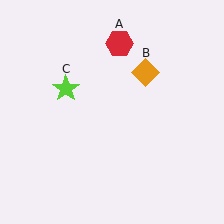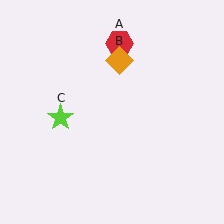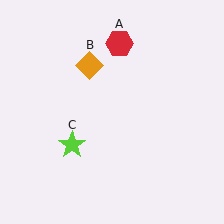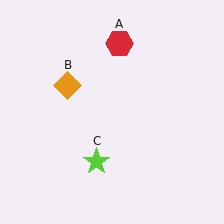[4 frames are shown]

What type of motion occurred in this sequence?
The orange diamond (object B), lime star (object C) rotated counterclockwise around the center of the scene.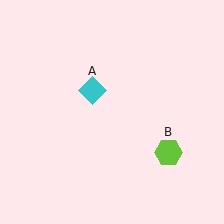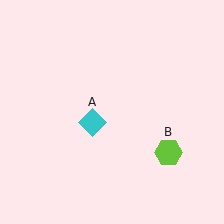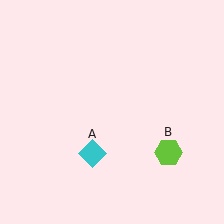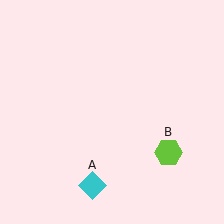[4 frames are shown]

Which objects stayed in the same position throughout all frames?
Lime hexagon (object B) remained stationary.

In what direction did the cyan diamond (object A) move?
The cyan diamond (object A) moved down.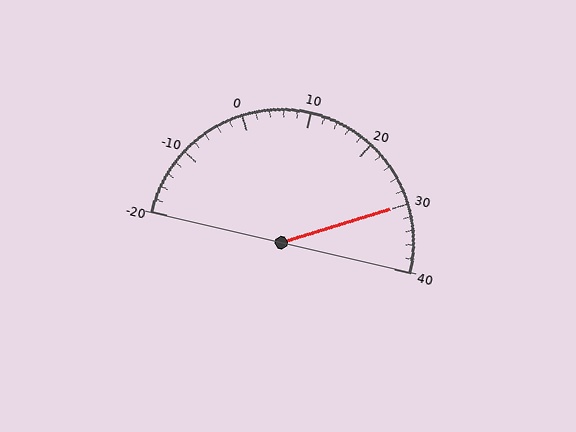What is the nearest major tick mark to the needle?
The nearest major tick mark is 30.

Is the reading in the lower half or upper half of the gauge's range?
The reading is in the upper half of the range (-20 to 40).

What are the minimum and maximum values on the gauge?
The gauge ranges from -20 to 40.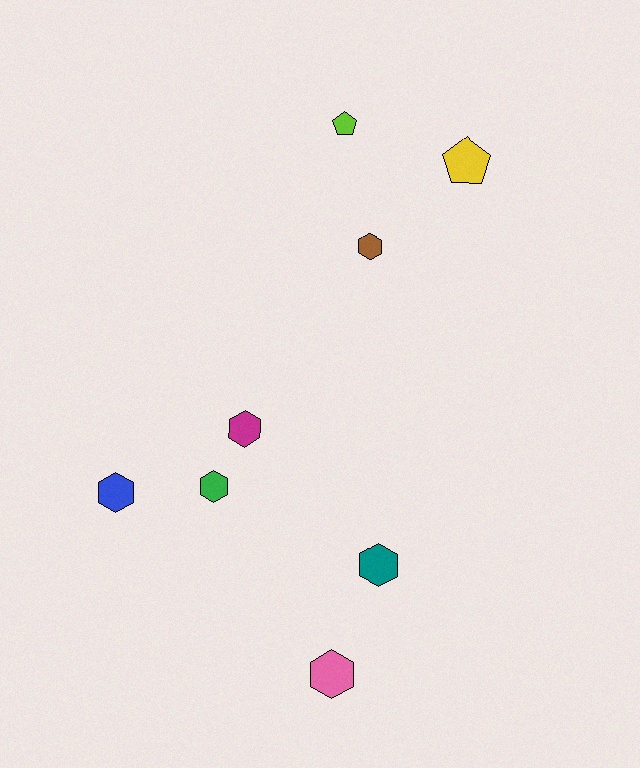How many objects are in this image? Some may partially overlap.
There are 8 objects.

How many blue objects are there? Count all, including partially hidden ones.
There is 1 blue object.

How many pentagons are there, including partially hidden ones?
There are 2 pentagons.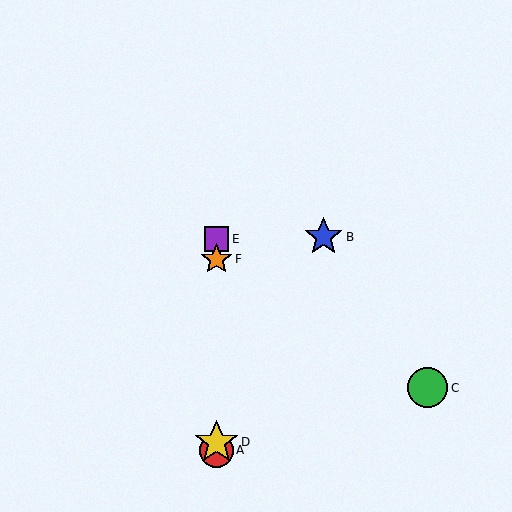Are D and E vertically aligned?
Yes, both are at x≈217.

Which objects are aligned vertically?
Objects A, D, E, F are aligned vertically.